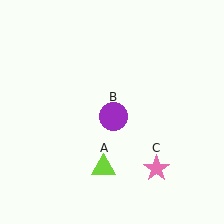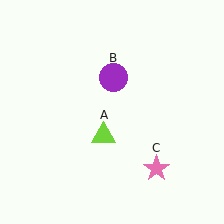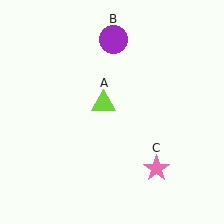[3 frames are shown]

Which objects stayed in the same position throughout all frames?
Pink star (object C) remained stationary.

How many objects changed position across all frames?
2 objects changed position: lime triangle (object A), purple circle (object B).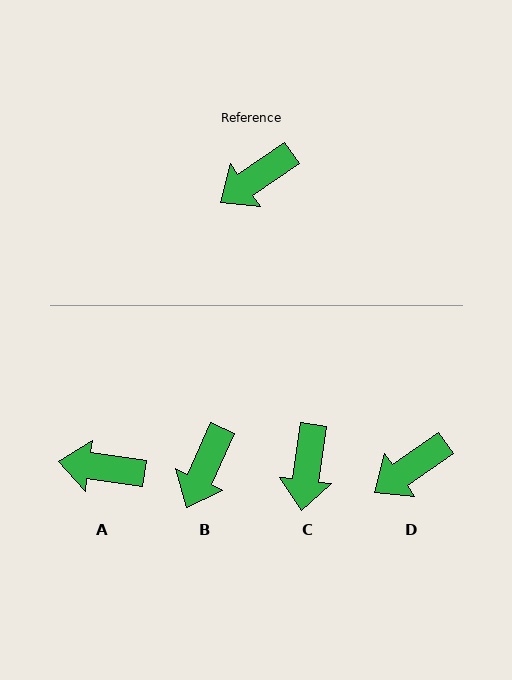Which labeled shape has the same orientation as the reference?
D.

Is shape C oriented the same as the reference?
No, it is off by about 47 degrees.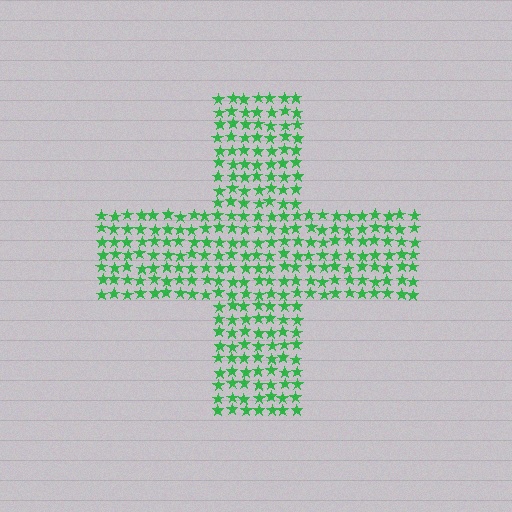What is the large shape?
The large shape is a cross.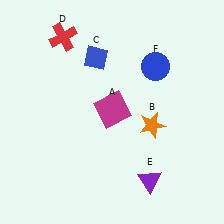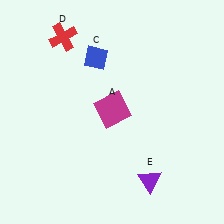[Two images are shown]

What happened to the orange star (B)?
The orange star (B) was removed in Image 2. It was in the bottom-right area of Image 1.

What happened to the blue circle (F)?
The blue circle (F) was removed in Image 2. It was in the top-right area of Image 1.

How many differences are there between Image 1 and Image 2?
There are 2 differences between the two images.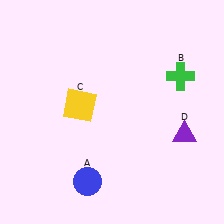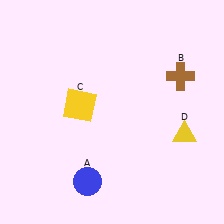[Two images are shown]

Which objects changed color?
B changed from green to brown. D changed from purple to yellow.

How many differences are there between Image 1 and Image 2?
There are 2 differences between the two images.